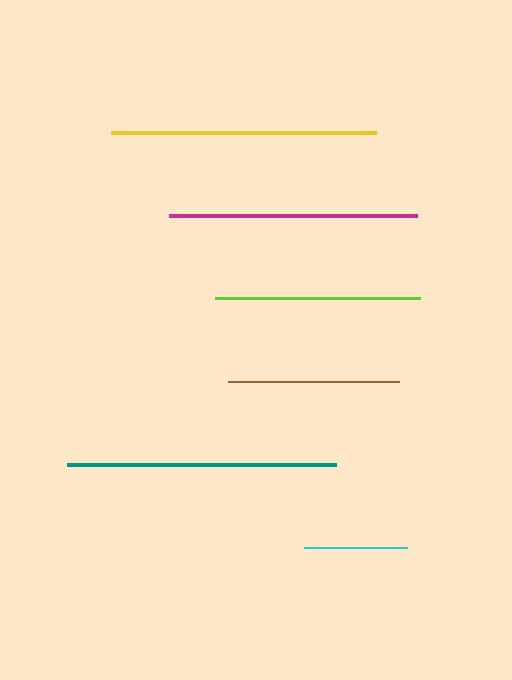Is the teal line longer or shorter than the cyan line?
The teal line is longer than the cyan line.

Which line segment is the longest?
The teal line is the longest at approximately 269 pixels.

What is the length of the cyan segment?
The cyan segment is approximately 103 pixels long.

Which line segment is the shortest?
The cyan line is the shortest at approximately 103 pixels.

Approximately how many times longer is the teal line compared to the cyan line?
The teal line is approximately 2.6 times the length of the cyan line.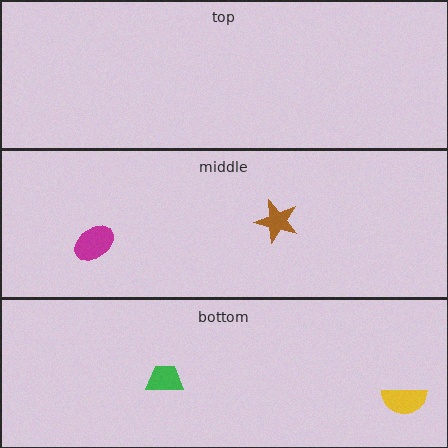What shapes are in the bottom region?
The green trapezoid, the yellow semicircle.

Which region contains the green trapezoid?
The bottom region.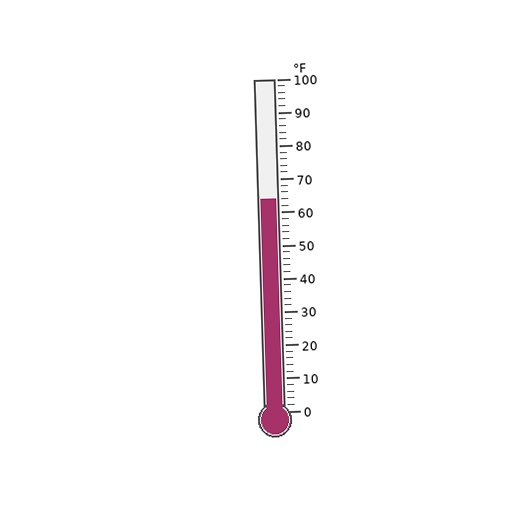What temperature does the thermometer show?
The thermometer shows approximately 64°F.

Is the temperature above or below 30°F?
The temperature is above 30°F.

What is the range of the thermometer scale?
The thermometer scale ranges from 0°F to 100°F.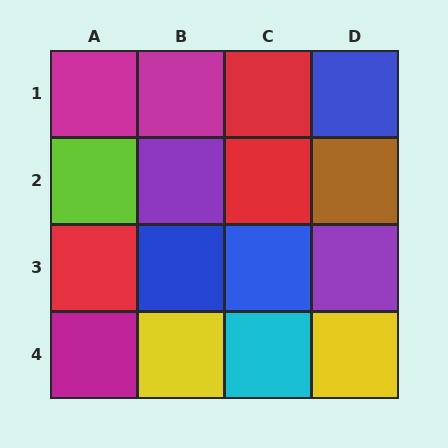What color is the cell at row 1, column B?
Magenta.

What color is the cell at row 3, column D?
Purple.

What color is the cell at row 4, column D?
Yellow.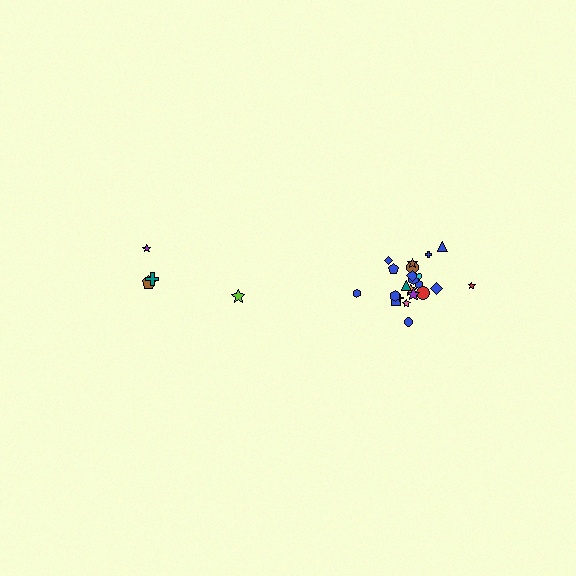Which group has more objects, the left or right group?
The right group.